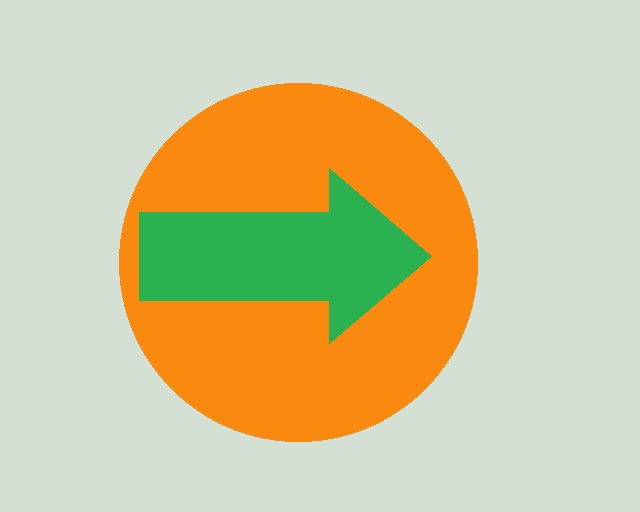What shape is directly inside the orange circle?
The green arrow.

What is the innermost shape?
The green arrow.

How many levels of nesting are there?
2.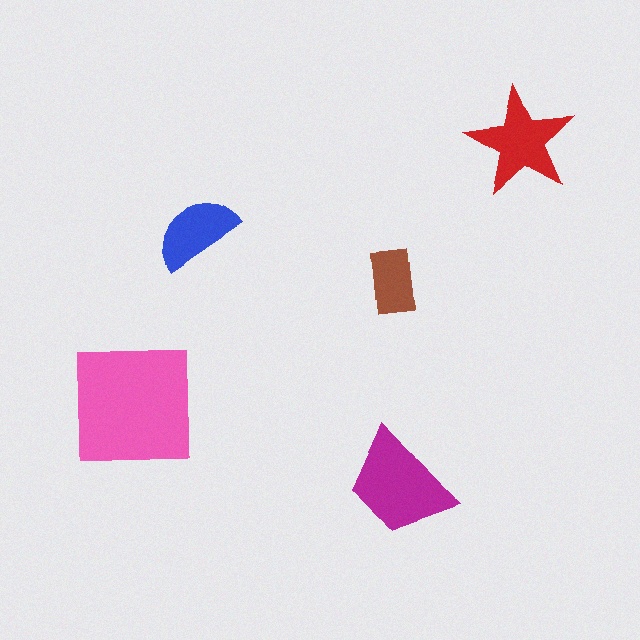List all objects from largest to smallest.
The pink square, the magenta trapezoid, the red star, the blue semicircle, the brown rectangle.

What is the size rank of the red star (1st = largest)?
3rd.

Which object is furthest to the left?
The pink square is leftmost.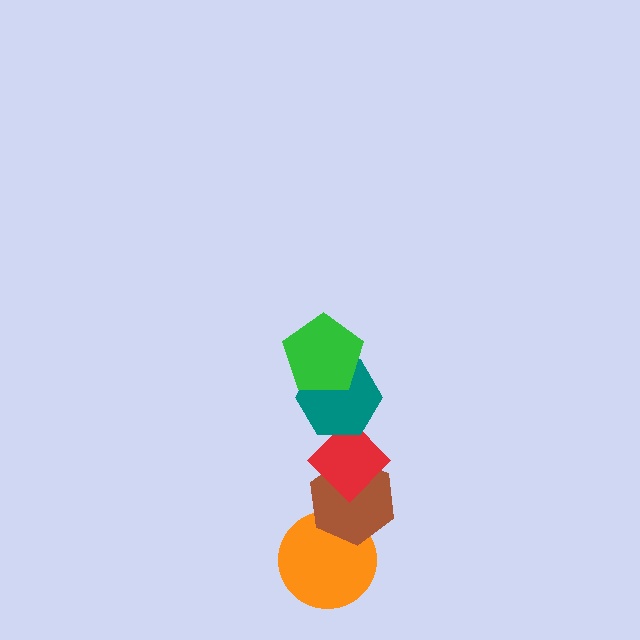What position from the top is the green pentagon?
The green pentagon is 1st from the top.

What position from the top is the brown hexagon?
The brown hexagon is 4th from the top.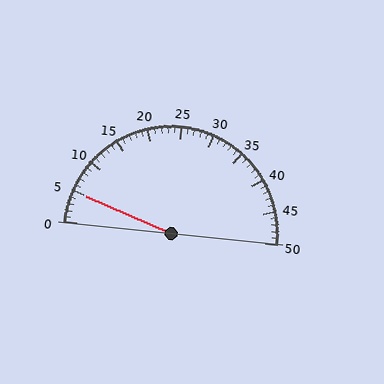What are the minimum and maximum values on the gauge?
The gauge ranges from 0 to 50.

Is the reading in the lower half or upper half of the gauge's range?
The reading is in the lower half of the range (0 to 50).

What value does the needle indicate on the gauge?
The needle indicates approximately 5.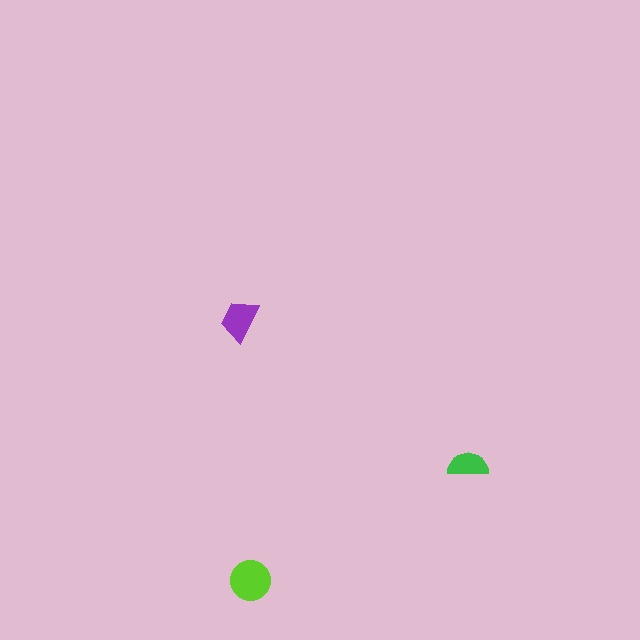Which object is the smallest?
The green semicircle.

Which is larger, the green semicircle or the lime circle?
The lime circle.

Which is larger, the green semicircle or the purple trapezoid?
The purple trapezoid.